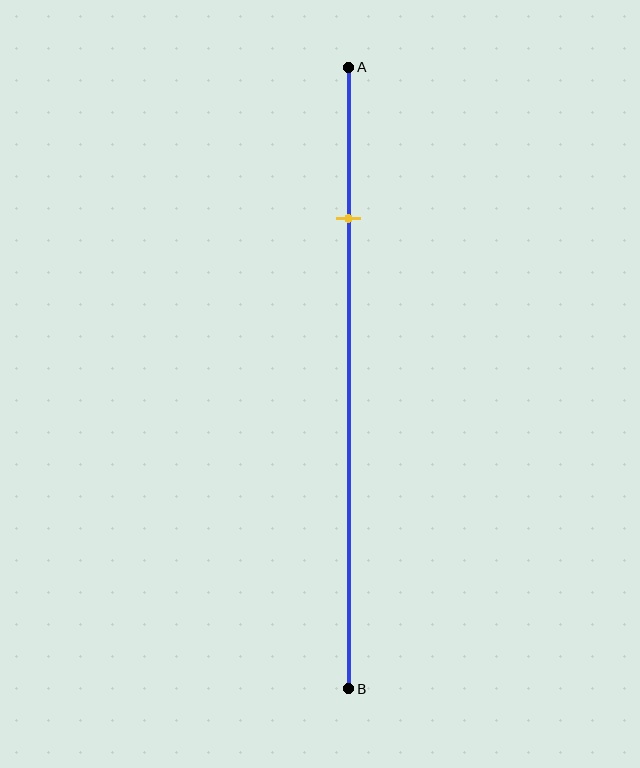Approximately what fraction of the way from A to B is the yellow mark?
The yellow mark is approximately 25% of the way from A to B.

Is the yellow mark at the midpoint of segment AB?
No, the mark is at about 25% from A, not at the 50% midpoint.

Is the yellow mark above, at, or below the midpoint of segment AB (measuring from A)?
The yellow mark is above the midpoint of segment AB.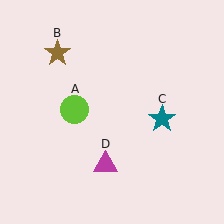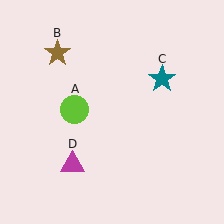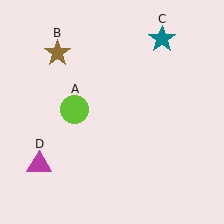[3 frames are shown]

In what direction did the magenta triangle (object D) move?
The magenta triangle (object D) moved left.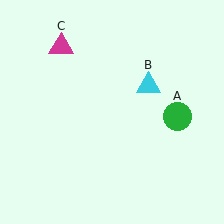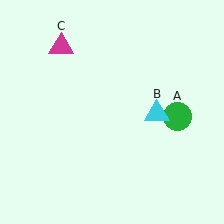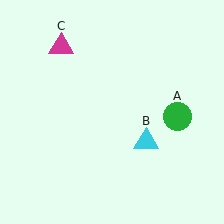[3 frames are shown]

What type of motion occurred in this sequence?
The cyan triangle (object B) rotated clockwise around the center of the scene.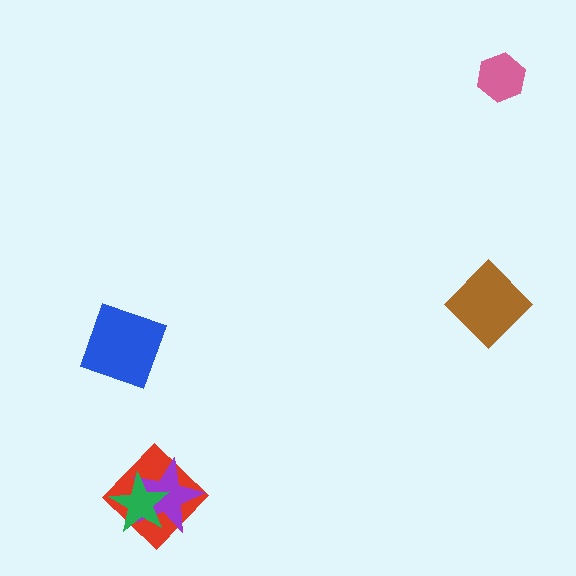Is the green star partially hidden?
No, no other shape covers it.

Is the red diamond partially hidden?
Yes, it is partially covered by another shape.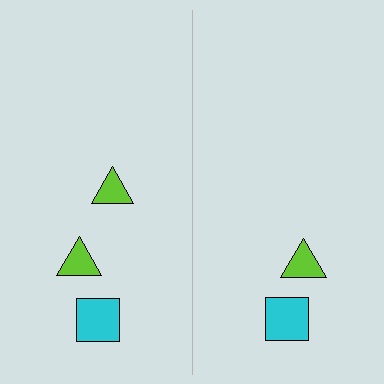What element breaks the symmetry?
A lime triangle is missing from the right side.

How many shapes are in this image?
There are 5 shapes in this image.